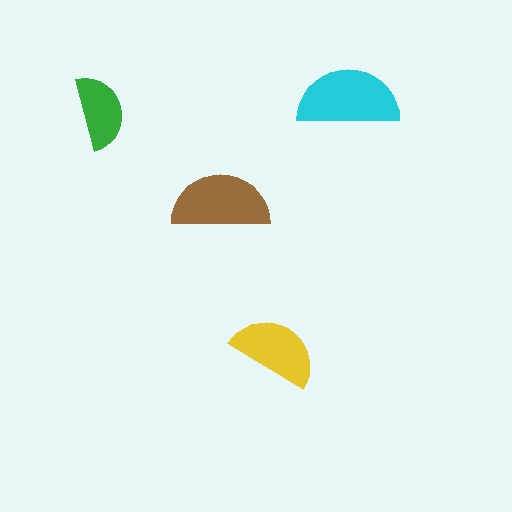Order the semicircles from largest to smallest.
the cyan one, the brown one, the yellow one, the green one.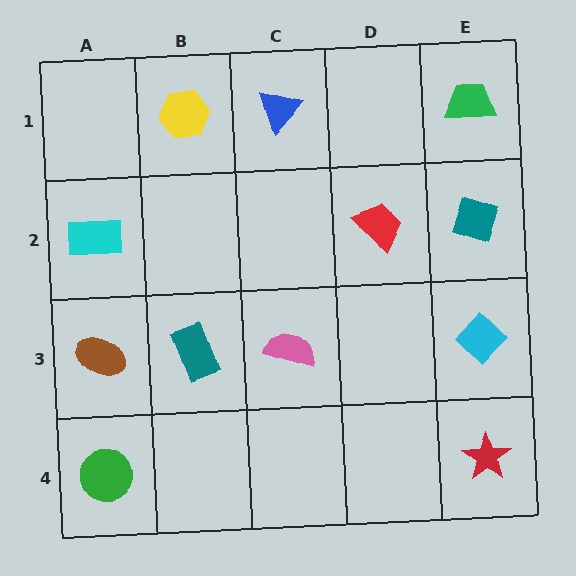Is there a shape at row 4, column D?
No, that cell is empty.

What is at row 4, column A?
A green circle.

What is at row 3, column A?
A brown ellipse.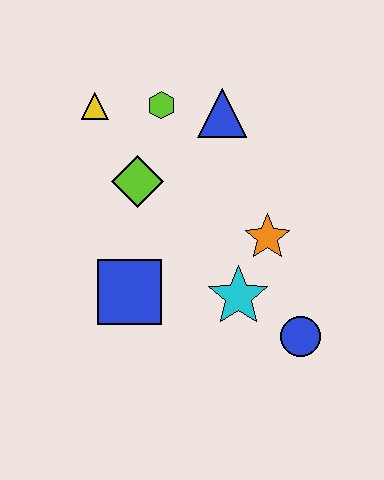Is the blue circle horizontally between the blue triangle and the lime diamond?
No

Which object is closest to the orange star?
The cyan star is closest to the orange star.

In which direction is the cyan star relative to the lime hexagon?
The cyan star is below the lime hexagon.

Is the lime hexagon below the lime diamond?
No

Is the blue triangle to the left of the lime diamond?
No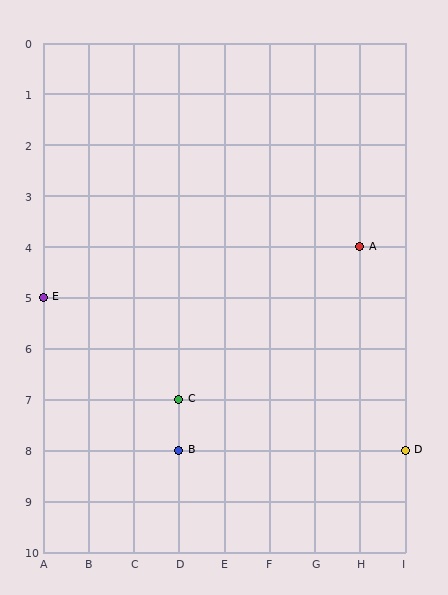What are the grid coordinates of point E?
Point E is at grid coordinates (A, 5).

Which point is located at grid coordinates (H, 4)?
Point A is at (H, 4).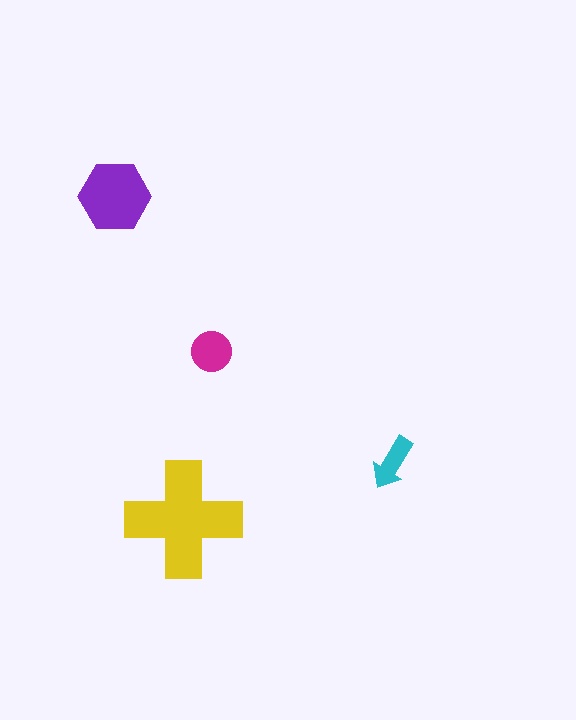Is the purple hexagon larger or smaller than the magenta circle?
Larger.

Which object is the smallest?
The cyan arrow.